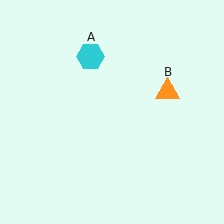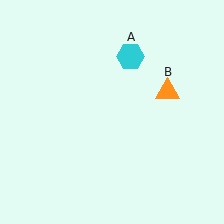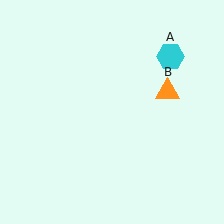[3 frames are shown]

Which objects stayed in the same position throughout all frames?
Orange triangle (object B) remained stationary.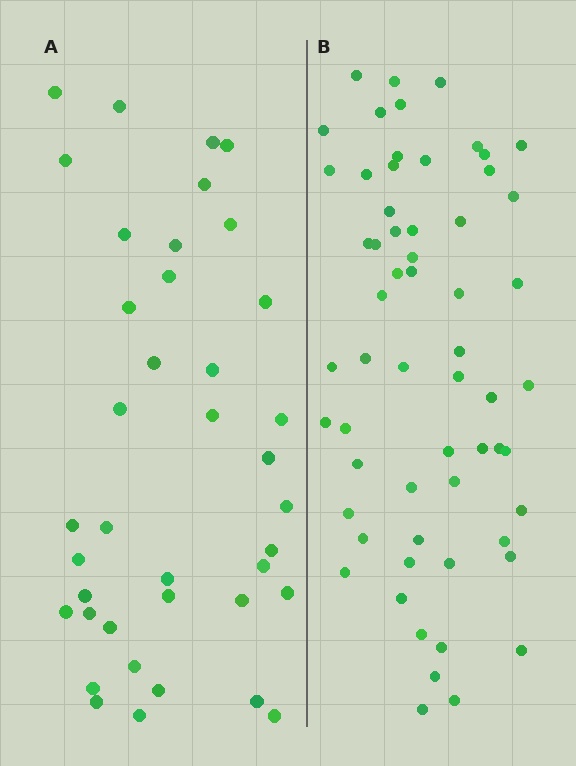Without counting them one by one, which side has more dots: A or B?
Region B (the right region) has more dots.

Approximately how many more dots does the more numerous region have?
Region B has approximately 20 more dots than region A.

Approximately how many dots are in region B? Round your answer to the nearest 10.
About 60 dots.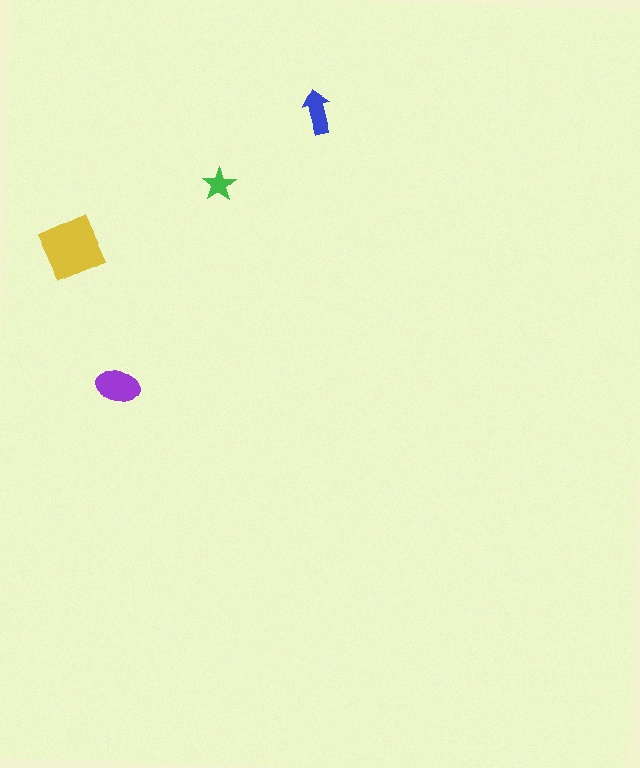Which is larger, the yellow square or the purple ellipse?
The yellow square.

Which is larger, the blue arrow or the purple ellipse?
The purple ellipse.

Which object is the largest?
The yellow square.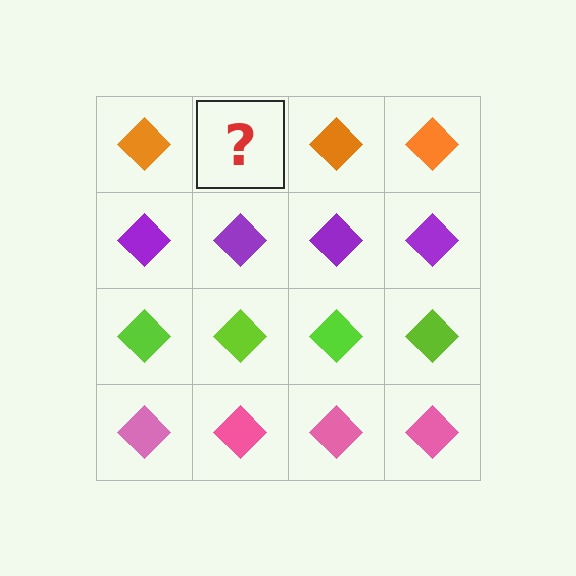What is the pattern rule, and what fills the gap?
The rule is that each row has a consistent color. The gap should be filled with an orange diamond.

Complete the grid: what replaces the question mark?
The question mark should be replaced with an orange diamond.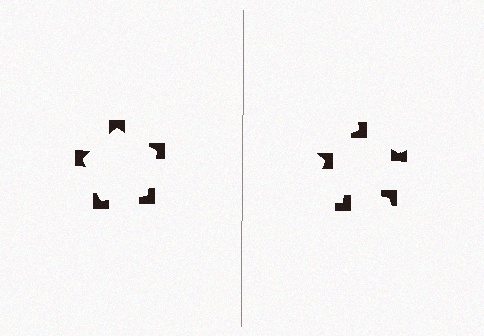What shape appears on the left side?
An illusory pentagon.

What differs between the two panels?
The notched squares are positioned identically on both sides; only the wedge orientations differ. On the left they align to a pentagon; on the right they are misaligned.